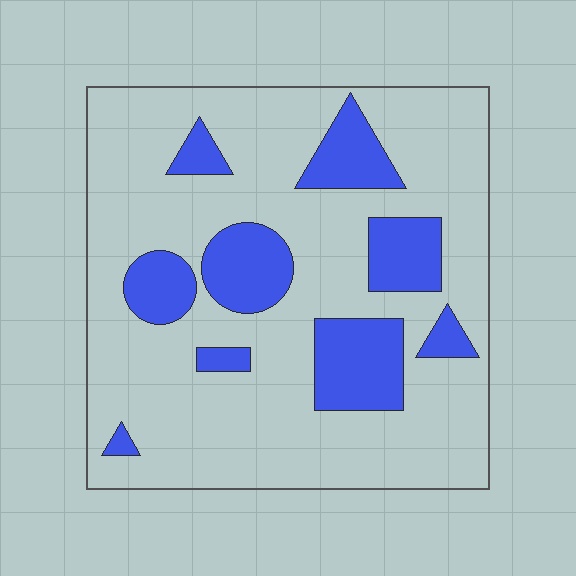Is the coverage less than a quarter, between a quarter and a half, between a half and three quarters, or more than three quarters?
Less than a quarter.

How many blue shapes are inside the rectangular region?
9.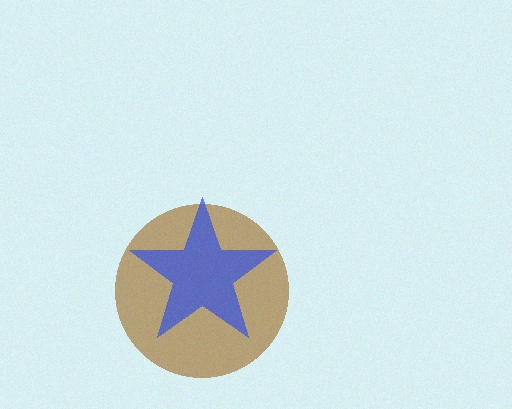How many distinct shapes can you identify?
There are 2 distinct shapes: a brown circle, a blue star.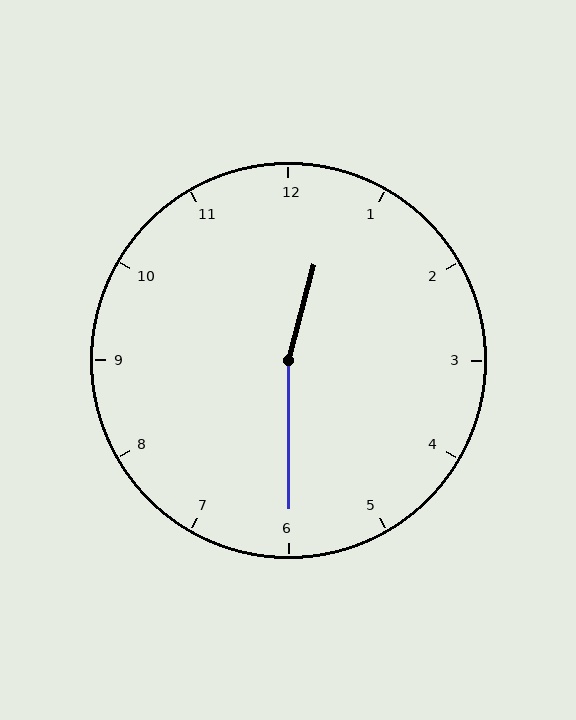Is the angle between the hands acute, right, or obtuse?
It is obtuse.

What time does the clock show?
12:30.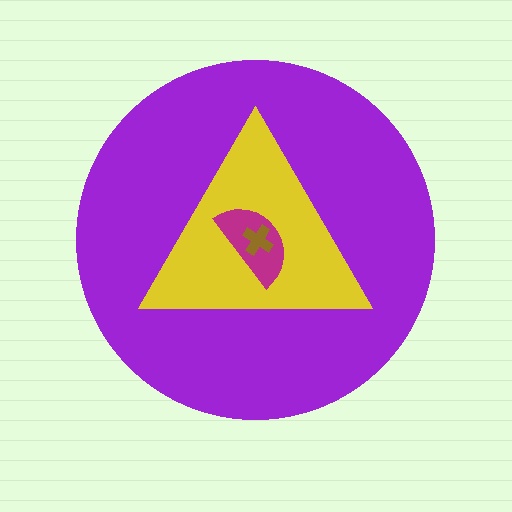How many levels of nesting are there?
4.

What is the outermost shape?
The purple circle.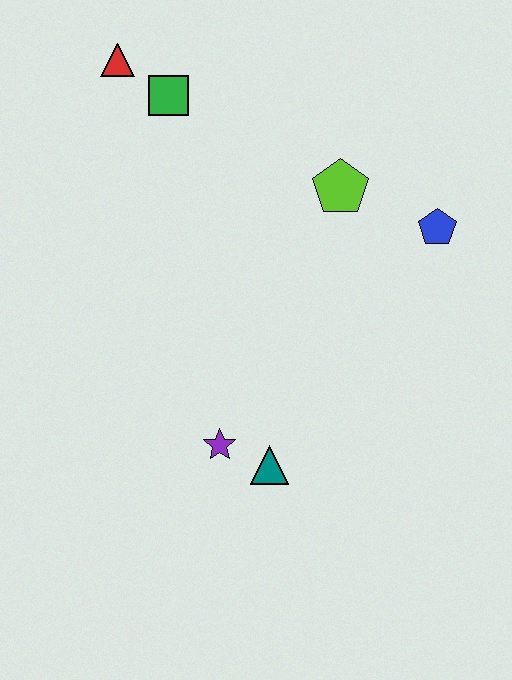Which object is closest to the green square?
The red triangle is closest to the green square.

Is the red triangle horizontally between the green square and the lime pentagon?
No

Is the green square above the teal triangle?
Yes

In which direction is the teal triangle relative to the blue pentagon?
The teal triangle is below the blue pentagon.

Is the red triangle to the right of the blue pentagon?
No